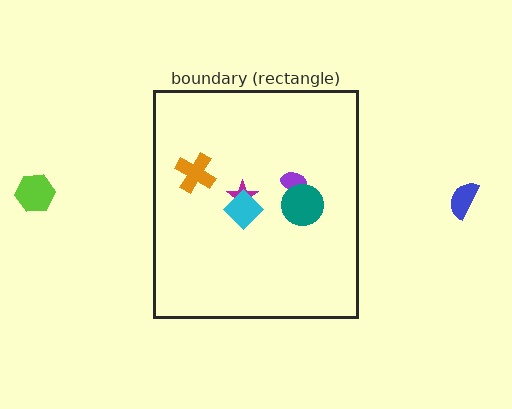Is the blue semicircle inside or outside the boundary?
Outside.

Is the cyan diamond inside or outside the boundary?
Inside.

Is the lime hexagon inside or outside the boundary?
Outside.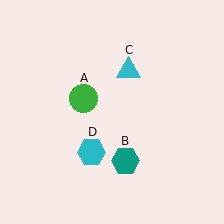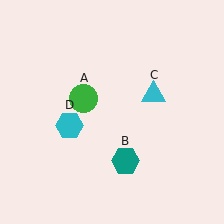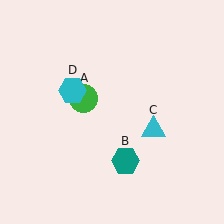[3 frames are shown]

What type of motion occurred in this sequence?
The cyan triangle (object C), cyan hexagon (object D) rotated clockwise around the center of the scene.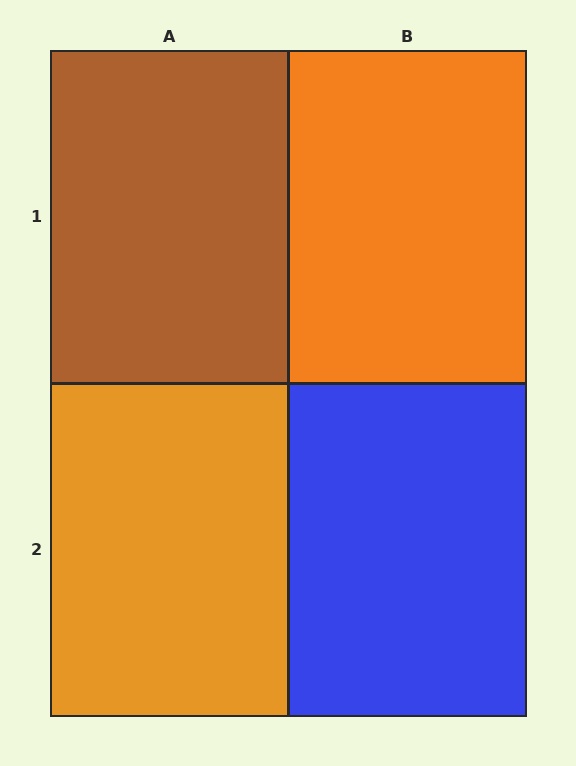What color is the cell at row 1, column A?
Brown.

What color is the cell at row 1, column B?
Orange.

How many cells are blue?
1 cell is blue.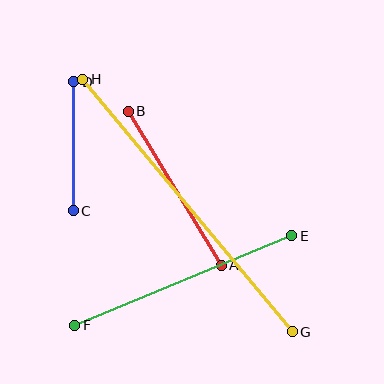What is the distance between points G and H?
The distance is approximately 328 pixels.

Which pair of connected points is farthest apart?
Points G and H are farthest apart.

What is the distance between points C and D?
The distance is approximately 129 pixels.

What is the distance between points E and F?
The distance is approximately 235 pixels.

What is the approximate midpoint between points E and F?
The midpoint is at approximately (183, 280) pixels.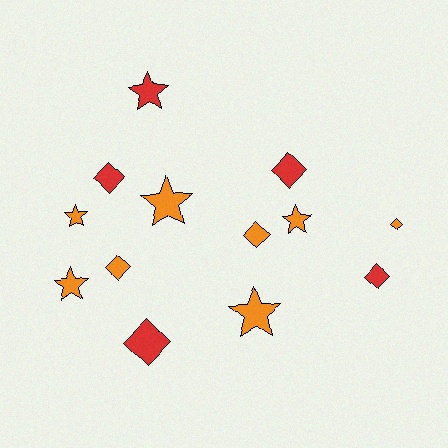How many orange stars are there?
There are 5 orange stars.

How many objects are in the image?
There are 13 objects.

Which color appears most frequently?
Orange, with 8 objects.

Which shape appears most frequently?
Diamond, with 7 objects.